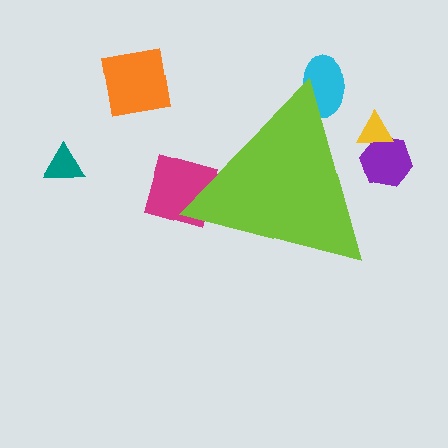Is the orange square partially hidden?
No, the orange square is fully visible.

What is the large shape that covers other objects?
A lime triangle.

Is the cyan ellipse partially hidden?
Yes, the cyan ellipse is partially hidden behind the lime triangle.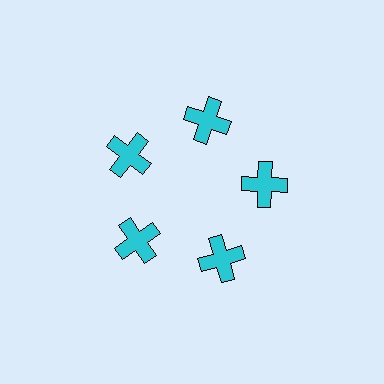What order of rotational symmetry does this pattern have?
This pattern has 5-fold rotational symmetry.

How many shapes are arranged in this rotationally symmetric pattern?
There are 5 shapes, arranged in 5 groups of 1.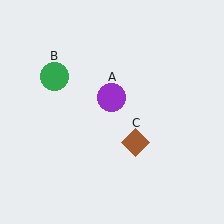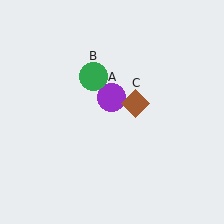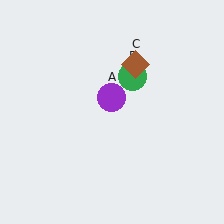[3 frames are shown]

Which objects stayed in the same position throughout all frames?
Purple circle (object A) remained stationary.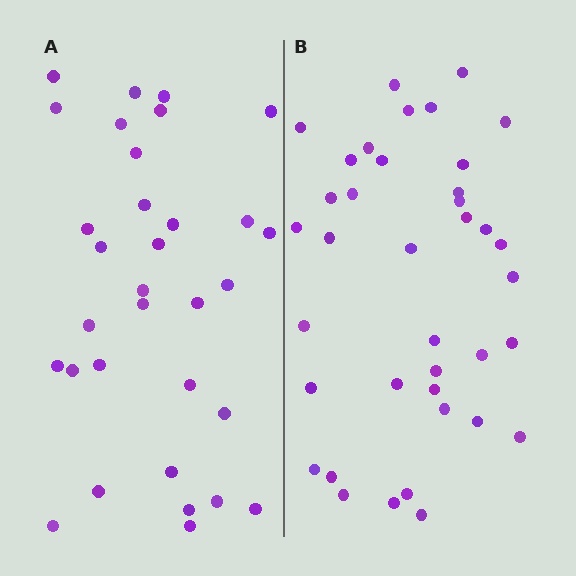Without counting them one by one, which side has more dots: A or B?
Region B (the right region) has more dots.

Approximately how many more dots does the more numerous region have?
Region B has about 6 more dots than region A.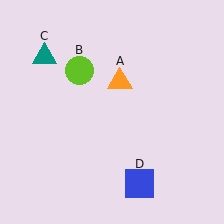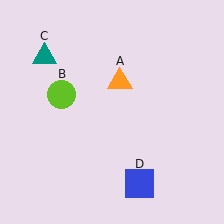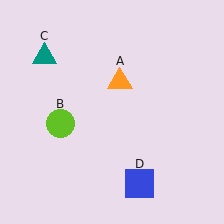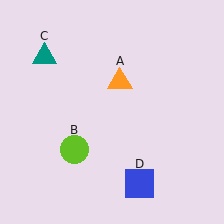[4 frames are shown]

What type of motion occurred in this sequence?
The lime circle (object B) rotated counterclockwise around the center of the scene.